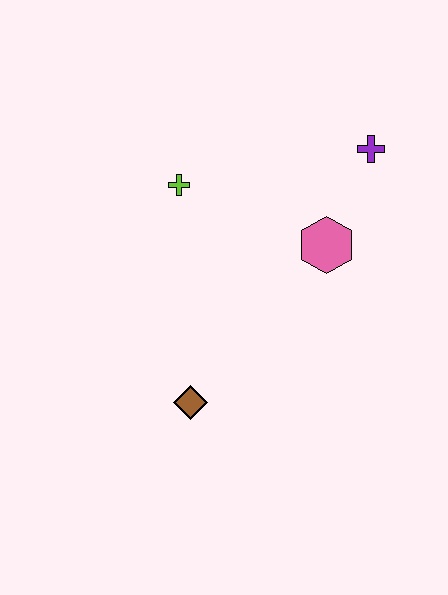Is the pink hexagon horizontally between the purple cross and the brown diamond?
Yes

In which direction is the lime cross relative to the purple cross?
The lime cross is to the left of the purple cross.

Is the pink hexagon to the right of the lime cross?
Yes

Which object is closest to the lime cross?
The pink hexagon is closest to the lime cross.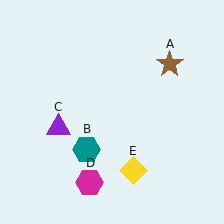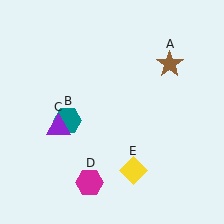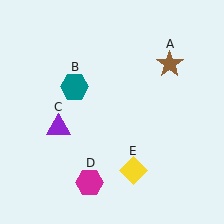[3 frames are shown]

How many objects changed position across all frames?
1 object changed position: teal hexagon (object B).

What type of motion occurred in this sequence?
The teal hexagon (object B) rotated clockwise around the center of the scene.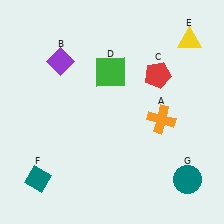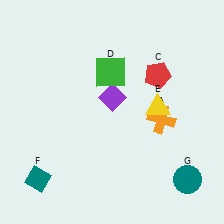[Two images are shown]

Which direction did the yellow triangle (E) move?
The yellow triangle (E) moved down.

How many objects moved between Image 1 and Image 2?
2 objects moved between the two images.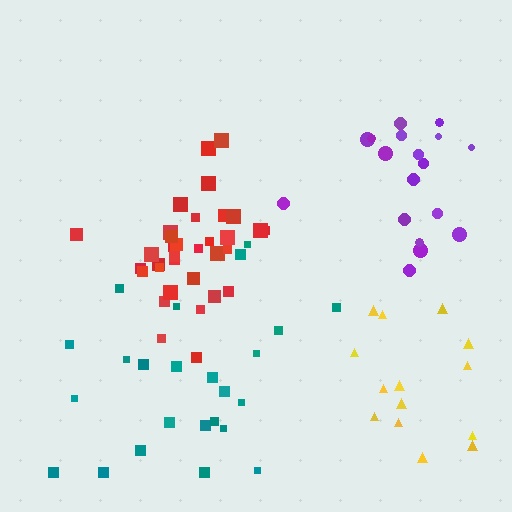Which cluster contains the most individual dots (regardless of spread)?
Red (35).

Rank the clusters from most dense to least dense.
red, purple, yellow, teal.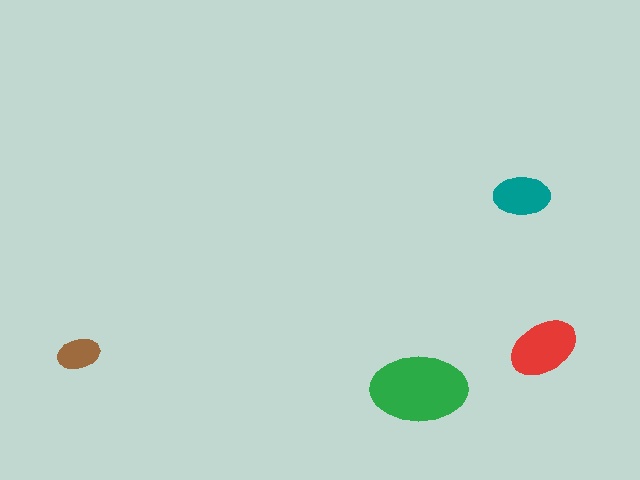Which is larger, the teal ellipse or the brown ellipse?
The teal one.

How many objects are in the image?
There are 4 objects in the image.